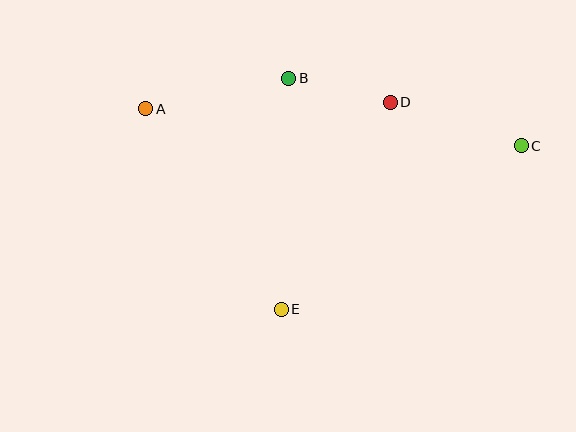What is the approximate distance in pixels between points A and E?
The distance between A and E is approximately 242 pixels.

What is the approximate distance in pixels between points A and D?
The distance between A and D is approximately 244 pixels.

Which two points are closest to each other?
Points B and D are closest to each other.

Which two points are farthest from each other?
Points A and C are farthest from each other.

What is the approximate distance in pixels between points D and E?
The distance between D and E is approximately 234 pixels.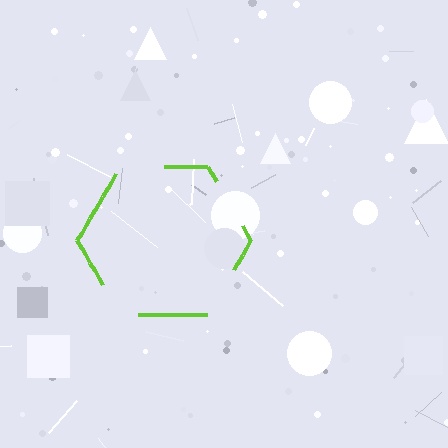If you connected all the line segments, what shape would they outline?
They would outline a hexagon.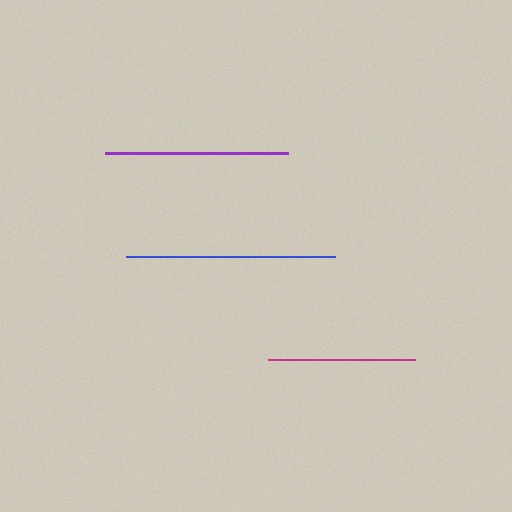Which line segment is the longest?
The blue line is the longest at approximately 209 pixels.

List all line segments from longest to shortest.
From longest to shortest: blue, purple, magenta.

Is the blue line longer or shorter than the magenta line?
The blue line is longer than the magenta line.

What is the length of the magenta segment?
The magenta segment is approximately 147 pixels long.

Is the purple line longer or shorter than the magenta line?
The purple line is longer than the magenta line.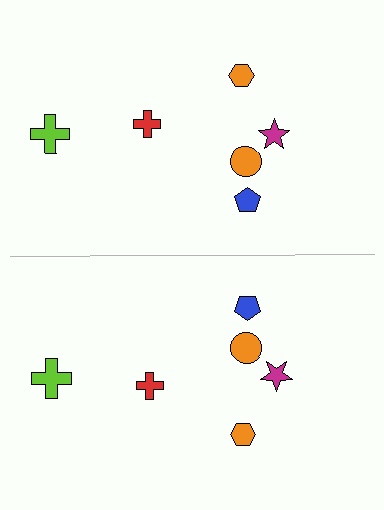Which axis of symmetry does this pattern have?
The pattern has a horizontal axis of symmetry running through the center of the image.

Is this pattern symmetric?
Yes, this pattern has bilateral (reflection) symmetry.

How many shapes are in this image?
There are 12 shapes in this image.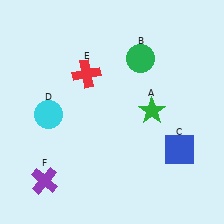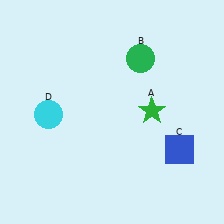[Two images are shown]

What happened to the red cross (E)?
The red cross (E) was removed in Image 2. It was in the top-left area of Image 1.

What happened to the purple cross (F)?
The purple cross (F) was removed in Image 2. It was in the bottom-left area of Image 1.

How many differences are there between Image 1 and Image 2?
There are 2 differences between the two images.